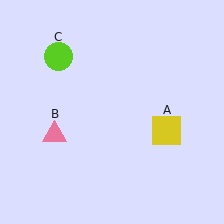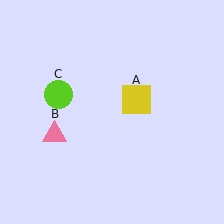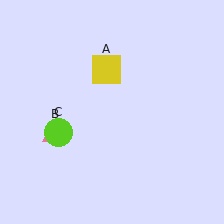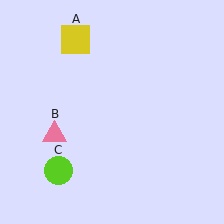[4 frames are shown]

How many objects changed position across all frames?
2 objects changed position: yellow square (object A), lime circle (object C).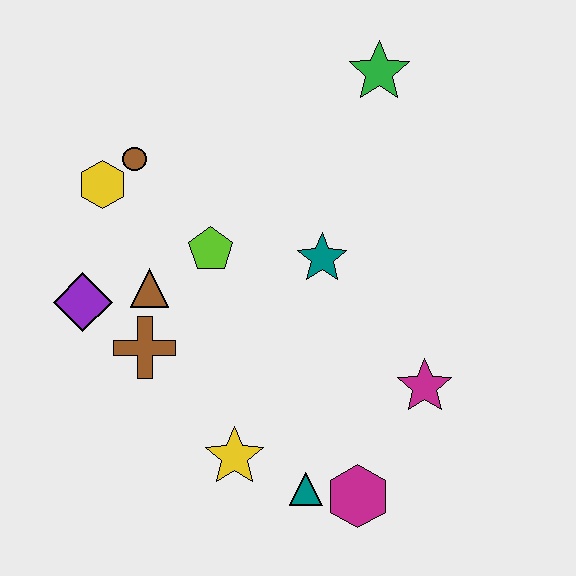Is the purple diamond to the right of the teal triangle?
No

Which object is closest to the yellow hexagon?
The brown circle is closest to the yellow hexagon.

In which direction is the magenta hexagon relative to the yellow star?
The magenta hexagon is to the right of the yellow star.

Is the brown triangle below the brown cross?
No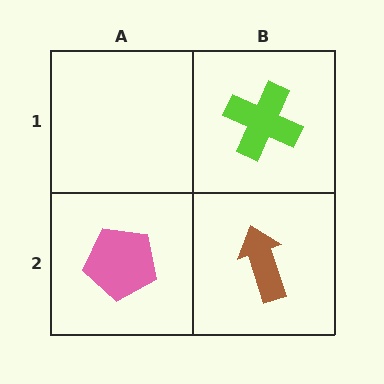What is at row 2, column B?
A brown arrow.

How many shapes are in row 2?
2 shapes.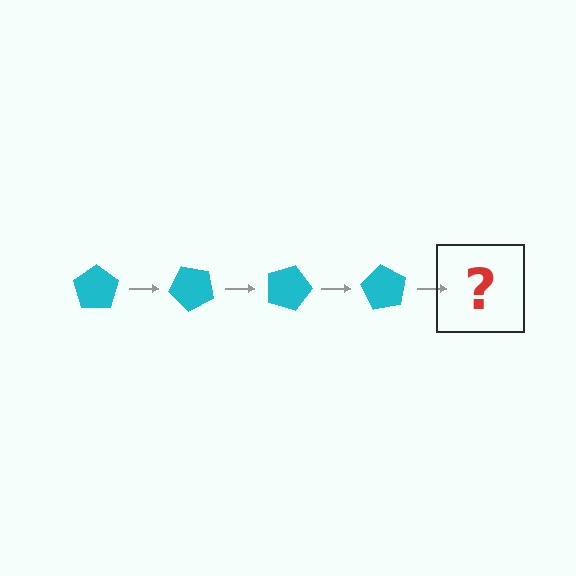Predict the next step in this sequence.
The next step is a cyan pentagon rotated 180 degrees.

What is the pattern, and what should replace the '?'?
The pattern is that the pentagon rotates 45 degrees each step. The '?' should be a cyan pentagon rotated 180 degrees.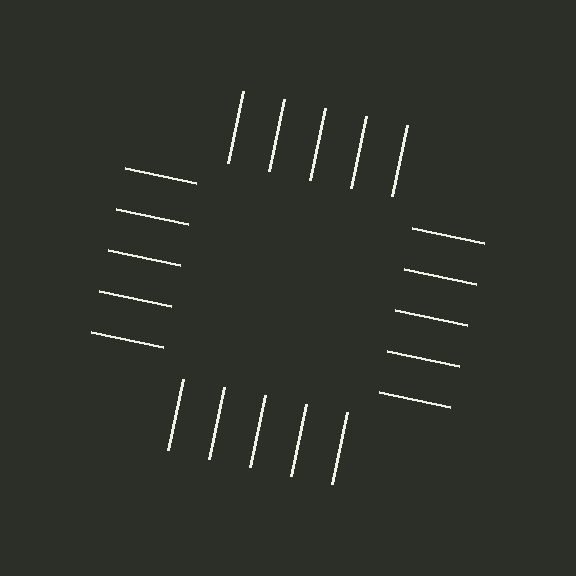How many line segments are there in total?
20 — 5 along each of the 4 edges.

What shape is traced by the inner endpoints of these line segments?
An illusory square — the line segments terminate on its edges but no continuous stroke is drawn.